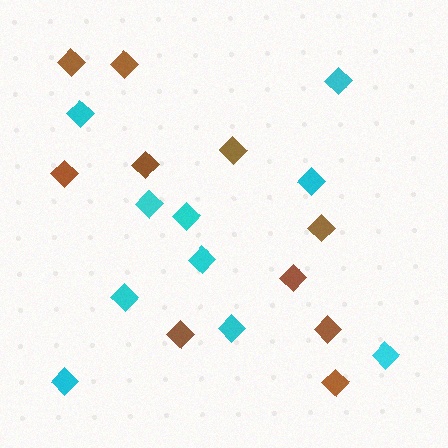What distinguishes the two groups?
There are 2 groups: one group of cyan diamonds (10) and one group of brown diamonds (10).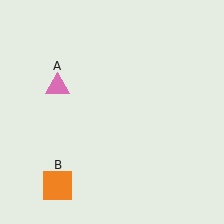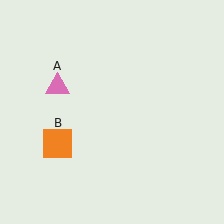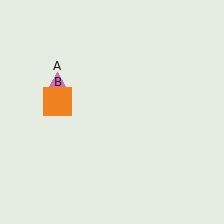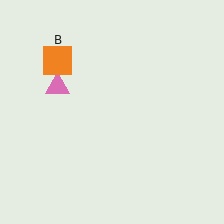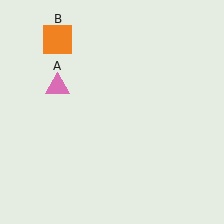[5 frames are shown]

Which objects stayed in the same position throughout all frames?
Pink triangle (object A) remained stationary.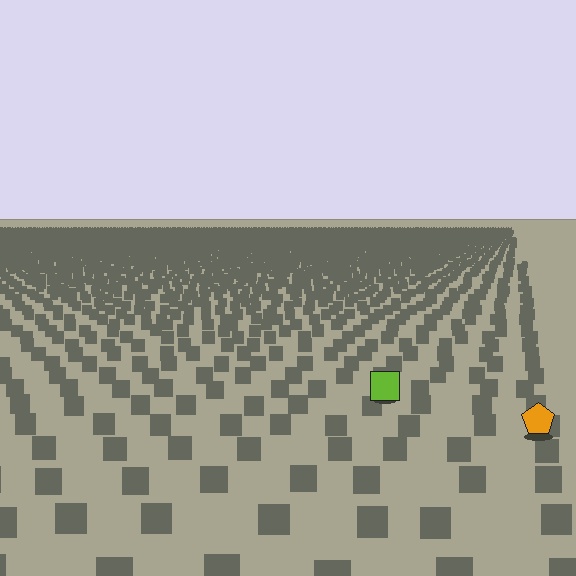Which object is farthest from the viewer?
The lime square is farthest from the viewer. It appears smaller and the ground texture around it is denser.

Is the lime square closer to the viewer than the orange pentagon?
No. The orange pentagon is closer — you can tell from the texture gradient: the ground texture is coarser near it.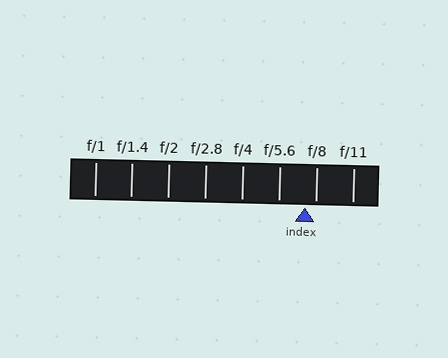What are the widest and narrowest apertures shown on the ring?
The widest aperture shown is f/1 and the narrowest is f/11.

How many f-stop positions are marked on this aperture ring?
There are 8 f-stop positions marked.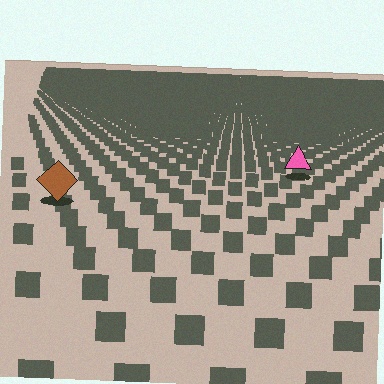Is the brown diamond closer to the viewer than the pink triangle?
Yes. The brown diamond is closer — you can tell from the texture gradient: the ground texture is coarser near it.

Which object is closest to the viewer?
The brown diamond is closest. The texture marks near it are larger and more spread out.